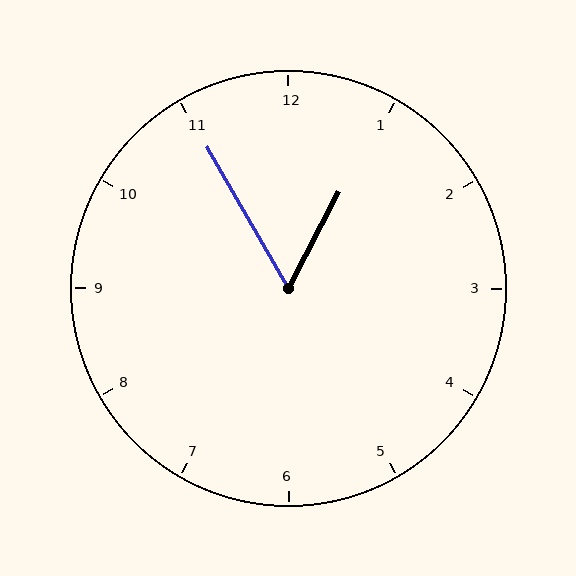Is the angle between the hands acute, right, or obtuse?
It is acute.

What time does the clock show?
12:55.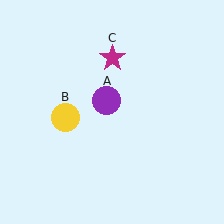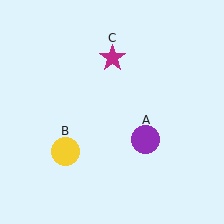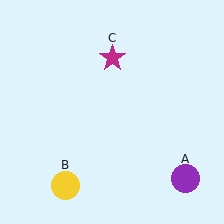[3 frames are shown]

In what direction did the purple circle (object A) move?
The purple circle (object A) moved down and to the right.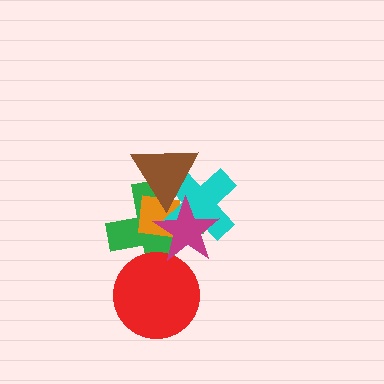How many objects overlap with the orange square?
4 objects overlap with the orange square.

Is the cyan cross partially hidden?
Yes, it is partially covered by another shape.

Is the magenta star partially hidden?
Yes, it is partially covered by another shape.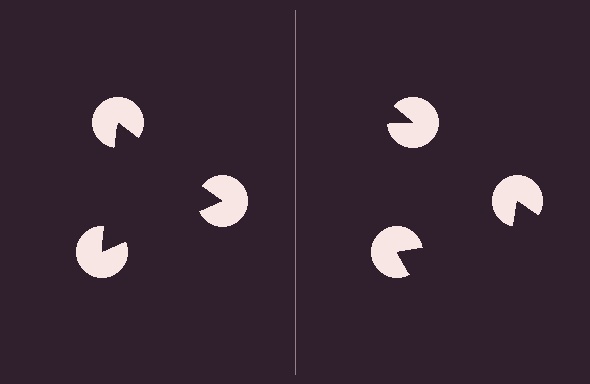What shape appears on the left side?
An illusory triangle.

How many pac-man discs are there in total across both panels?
6 — 3 on each side.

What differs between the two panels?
The pac-man discs are positioned identically on both sides; only the wedge orientations differ. On the left they align to a triangle; on the right they are misaligned.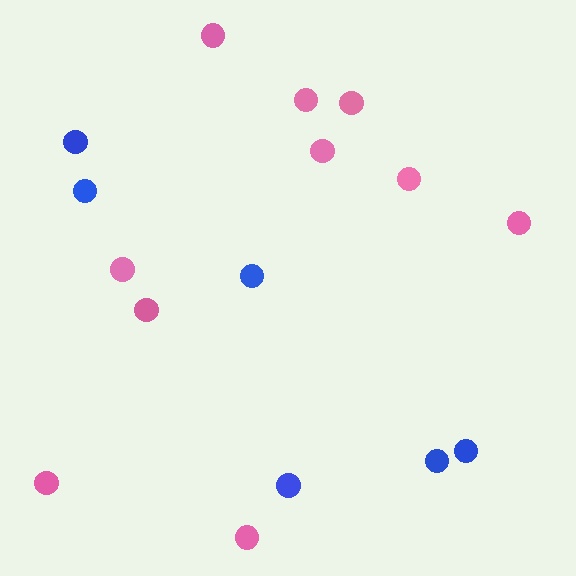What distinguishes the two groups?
There are 2 groups: one group of blue circles (6) and one group of pink circles (10).